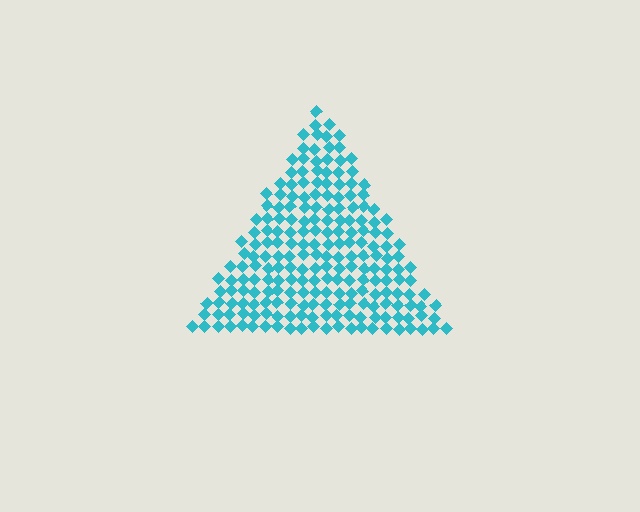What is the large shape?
The large shape is a triangle.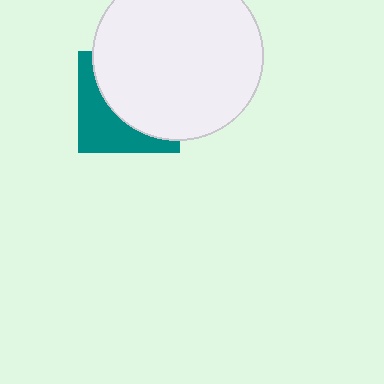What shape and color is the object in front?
The object in front is a white circle.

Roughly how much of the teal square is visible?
A small part of it is visible (roughly 40%).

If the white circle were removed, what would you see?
You would see the complete teal square.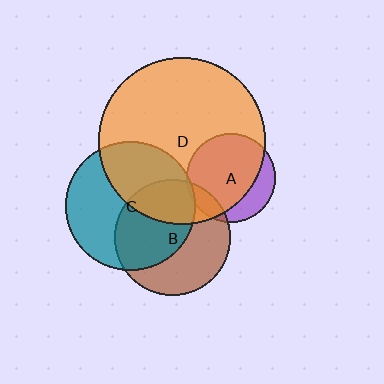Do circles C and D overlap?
Yes.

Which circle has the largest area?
Circle D (orange).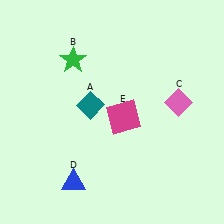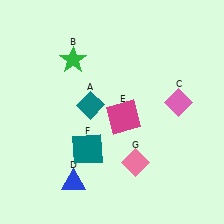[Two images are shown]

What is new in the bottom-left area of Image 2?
A teal square (F) was added in the bottom-left area of Image 2.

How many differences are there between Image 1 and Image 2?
There are 2 differences between the two images.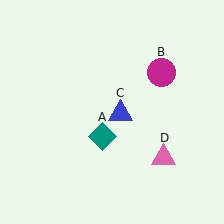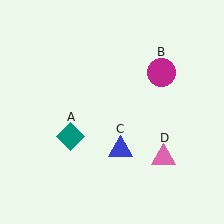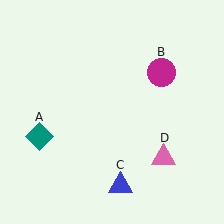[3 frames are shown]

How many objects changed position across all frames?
2 objects changed position: teal diamond (object A), blue triangle (object C).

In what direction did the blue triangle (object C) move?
The blue triangle (object C) moved down.